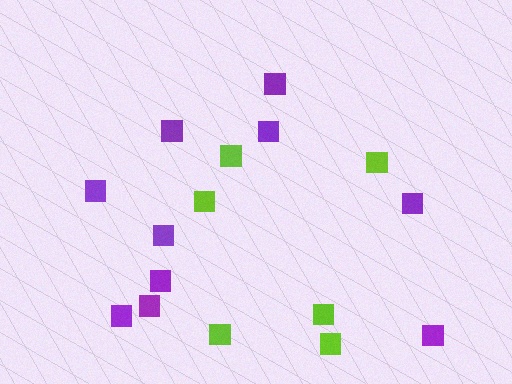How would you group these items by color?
There are 2 groups: one group of lime squares (6) and one group of purple squares (10).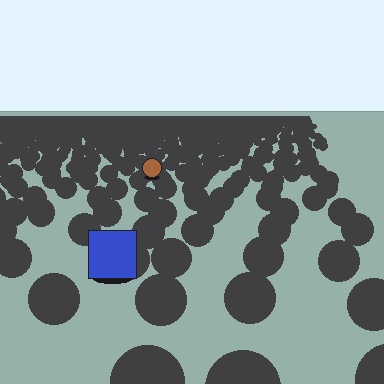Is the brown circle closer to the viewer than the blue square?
No. The blue square is closer — you can tell from the texture gradient: the ground texture is coarser near it.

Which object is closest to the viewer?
The blue square is closest. The texture marks near it are larger and more spread out.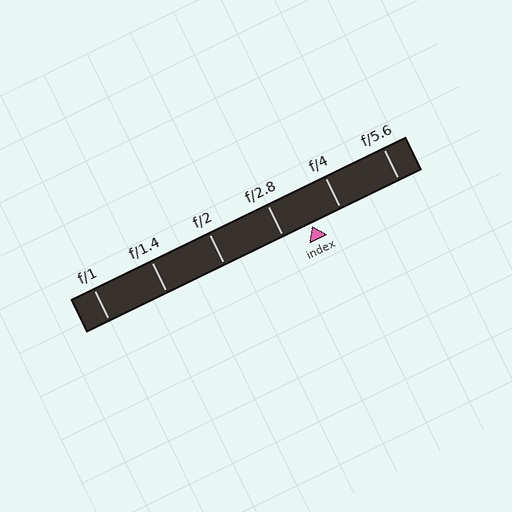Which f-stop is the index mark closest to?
The index mark is closest to f/2.8.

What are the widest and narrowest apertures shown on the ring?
The widest aperture shown is f/1 and the narrowest is f/5.6.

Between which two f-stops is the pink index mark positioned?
The index mark is between f/2.8 and f/4.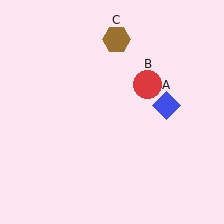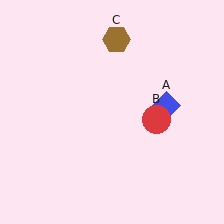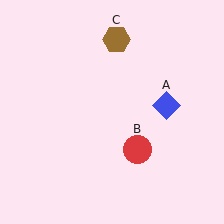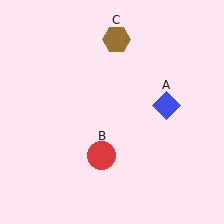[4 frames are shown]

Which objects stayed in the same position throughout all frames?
Blue diamond (object A) and brown hexagon (object C) remained stationary.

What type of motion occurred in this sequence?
The red circle (object B) rotated clockwise around the center of the scene.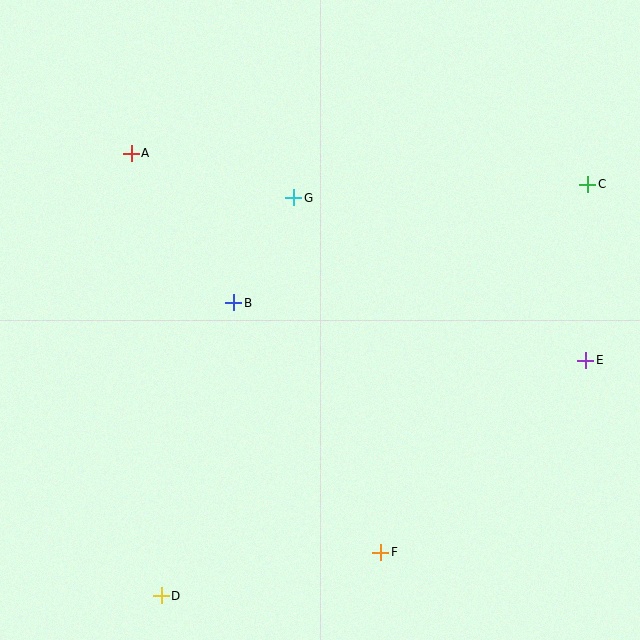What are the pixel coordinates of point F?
Point F is at (381, 552).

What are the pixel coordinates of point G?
Point G is at (294, 198).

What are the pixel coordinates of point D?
Point D is at (161, 596).